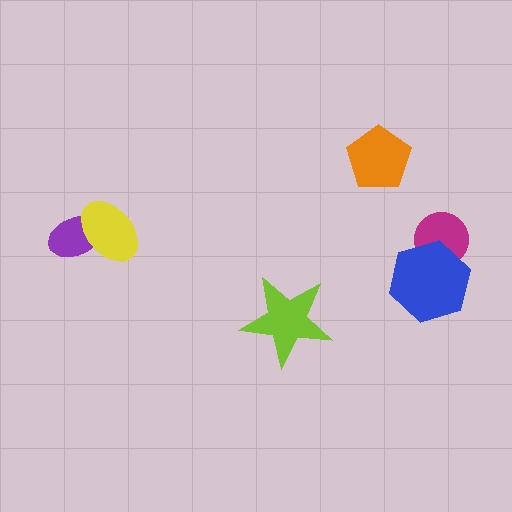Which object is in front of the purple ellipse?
The yellow ellipse is in front of the purple ellipse.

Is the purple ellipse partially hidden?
Yes, it is partially covered by another shape.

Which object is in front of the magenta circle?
The blue hexagon is in front of the magenta circle.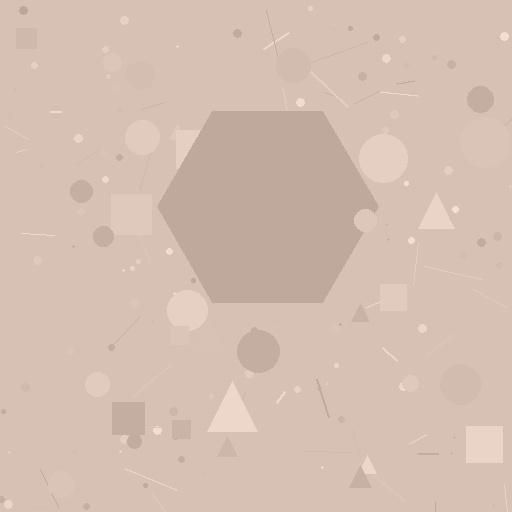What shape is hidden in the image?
A hexagon is hidden in the image.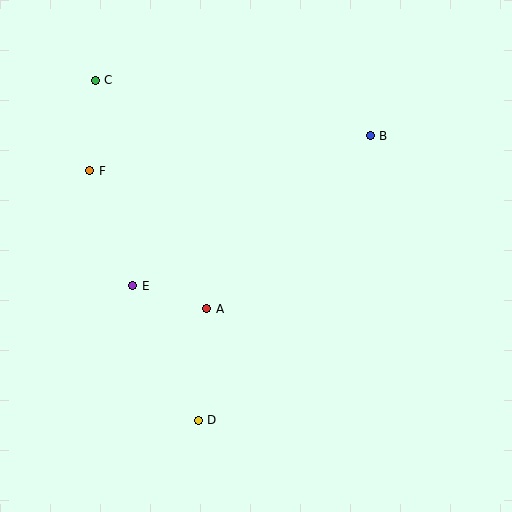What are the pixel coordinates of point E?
Point E is at (133, 286).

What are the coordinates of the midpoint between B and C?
The midpoint between B and C is at (233, 108).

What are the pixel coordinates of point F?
Point F is at (90, 171).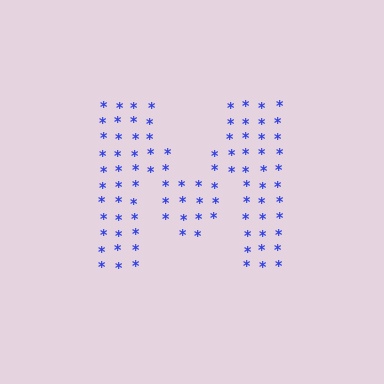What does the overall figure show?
The overall figure shows the letter M.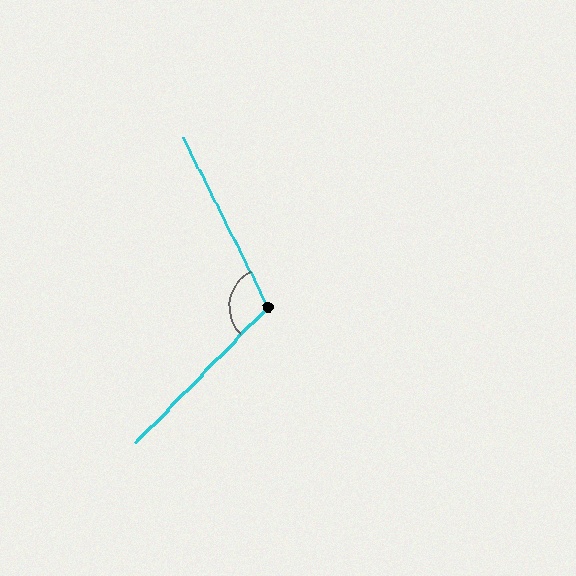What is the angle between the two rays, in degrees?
Approximately 109 degrees.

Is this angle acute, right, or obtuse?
It is obtuse.